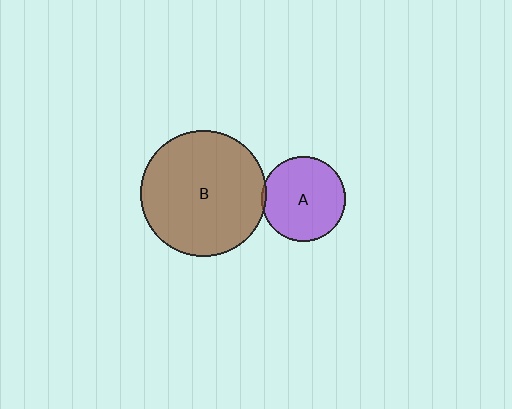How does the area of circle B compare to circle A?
Approximately 2.2 times.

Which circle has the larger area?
Circle B (brown).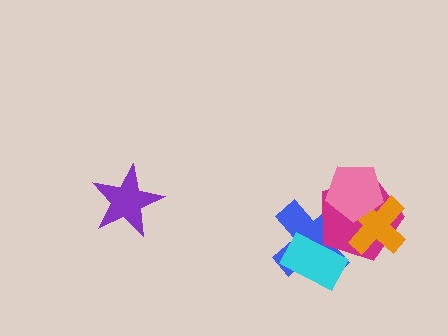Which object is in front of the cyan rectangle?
The magenta pentagon is in front of the cyan rectangle.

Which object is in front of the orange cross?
The pink pentagon is in front of the orange cross.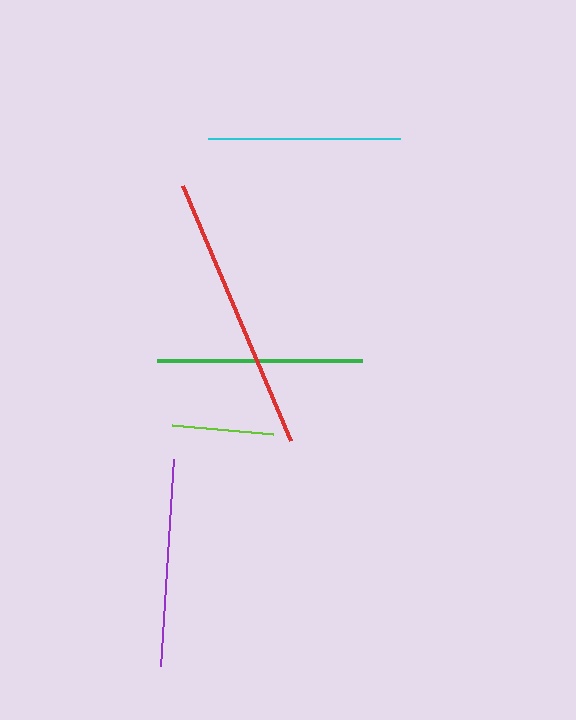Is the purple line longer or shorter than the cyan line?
The purple line is longer than the cyan line.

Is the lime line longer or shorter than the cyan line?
The cyan line is longer than the lime line.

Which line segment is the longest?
The red line is the longest at approximately 277 pixels.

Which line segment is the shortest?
The lime line is the shortest at approximately 102 pixels.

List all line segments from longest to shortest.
From longest to shortest: red, purple, green, cyan, lime.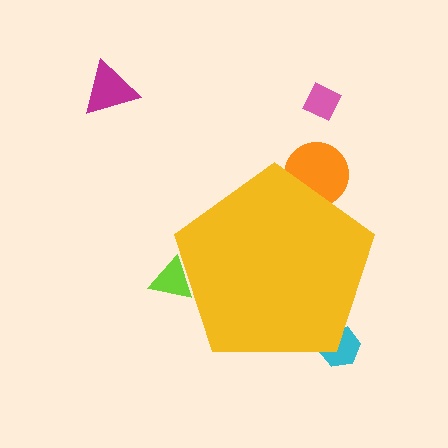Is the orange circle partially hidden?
Yes, the orange circle is partially hidden behind the yellow pentagon.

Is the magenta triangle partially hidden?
No, the magenta triangle is fully visible.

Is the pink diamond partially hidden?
No, the pink diamond is fully visible.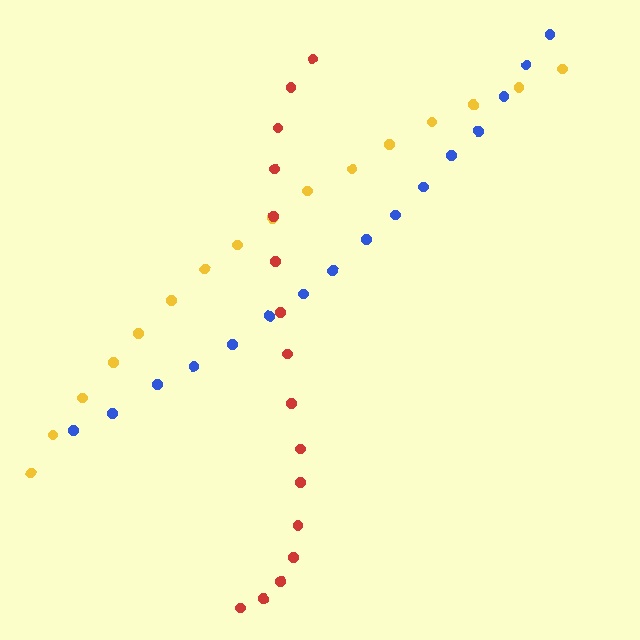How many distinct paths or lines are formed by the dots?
There are 3 distinct paths.